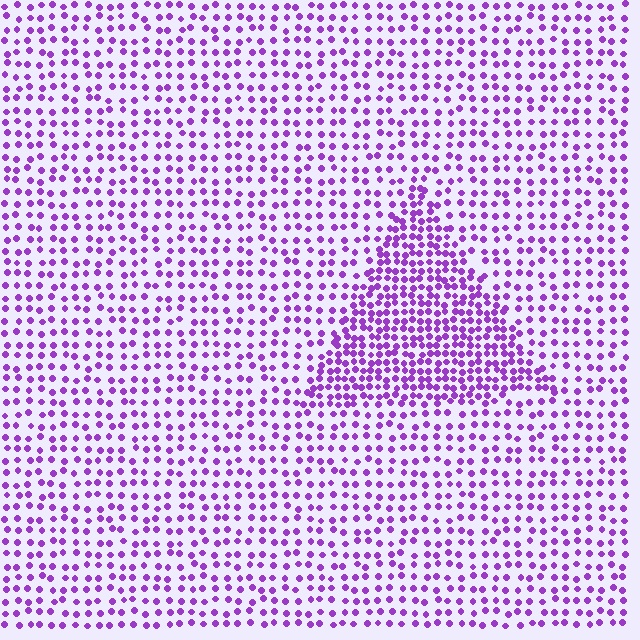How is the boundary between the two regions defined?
The boundary is defined by a change in element density (approximately 2.0x ratio). All elements are the same color, size, and shape.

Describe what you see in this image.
The image contains small purple elements arranged at two different densities. A triangle-shaped region is visible where the elements are more densely packed than the surrounding area.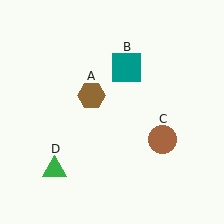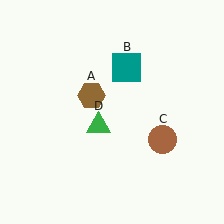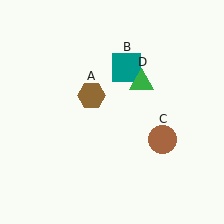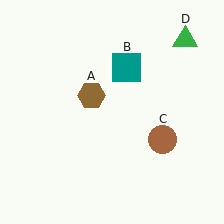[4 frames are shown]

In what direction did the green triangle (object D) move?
The green triangle (object D) moved up and to the right.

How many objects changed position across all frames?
1 object changed position: green triangle (object D).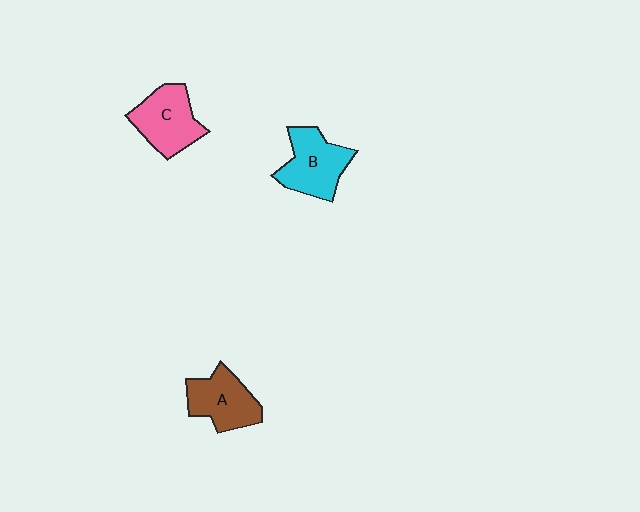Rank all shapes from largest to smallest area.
From largest to smallest: B (cyan), C (pink), A (brown).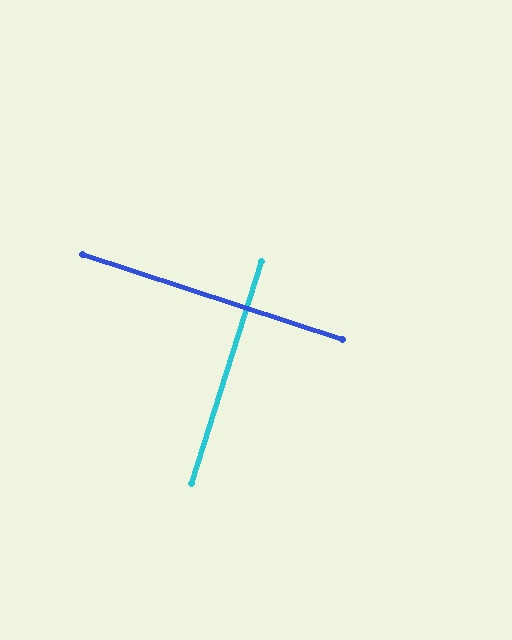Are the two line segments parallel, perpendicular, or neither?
Perpendicular — they meet at approximately 89°.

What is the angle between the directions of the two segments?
Approximately 89 degrees.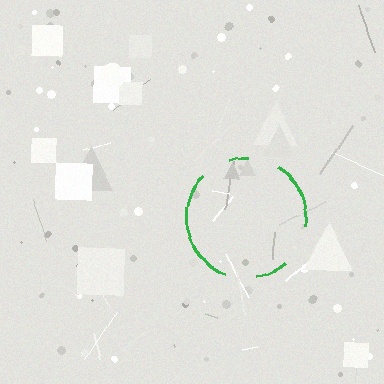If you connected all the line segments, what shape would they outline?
They would outline a circle.